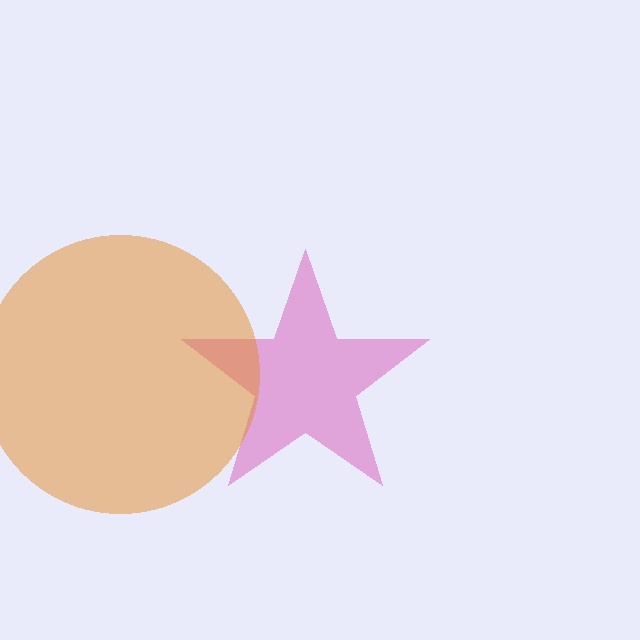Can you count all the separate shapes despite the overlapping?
Yes, there are 2 separate shapes.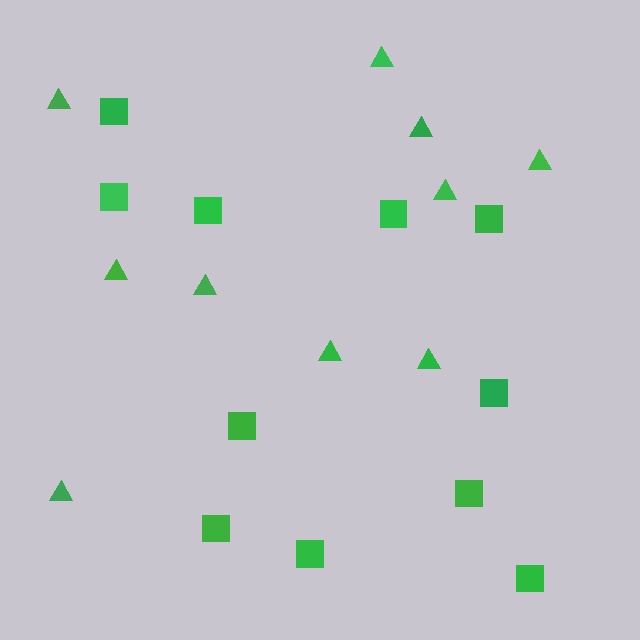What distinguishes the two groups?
There are 2 groups: one group of triangles (10) and one group of squares (11).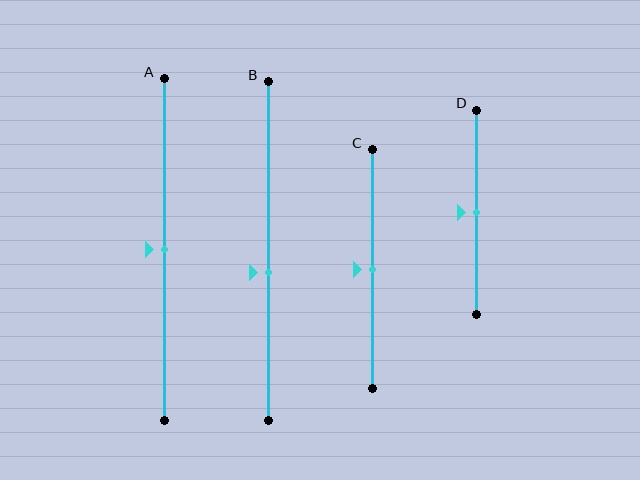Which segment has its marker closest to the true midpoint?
Segment A has its marker closest to the true midpoint.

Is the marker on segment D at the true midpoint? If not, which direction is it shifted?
Yes, the marker on segment D is at the true midpoint.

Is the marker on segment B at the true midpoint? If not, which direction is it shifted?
No, the marker on segment B is shifted downward by about 6% of the segment length.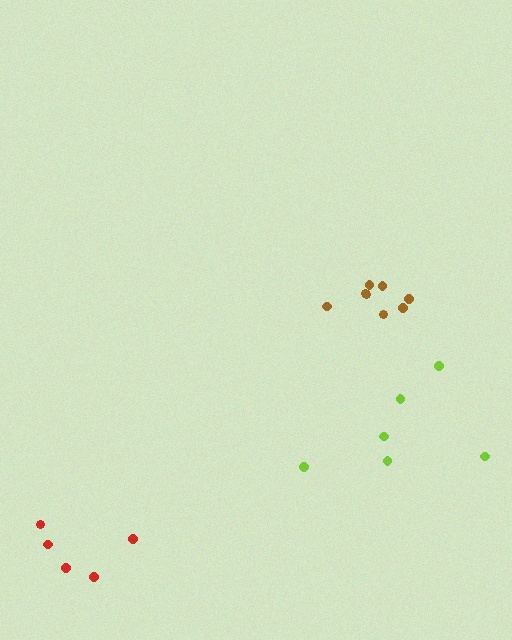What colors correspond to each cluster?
The clusters are colored: red, brown, lime.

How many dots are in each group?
Group 1: 5 dots, Group 2: 8 dots, Group 3: 6 dots (19 total).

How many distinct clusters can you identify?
There are 3 distinct clusters.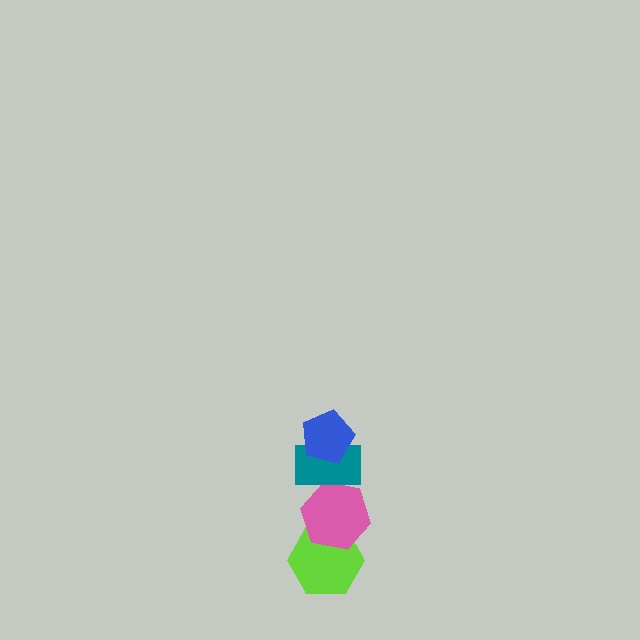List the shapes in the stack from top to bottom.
From top to bottom: the blue pentagon, the teal rectangle, the pink hexagon, the lime hexagon.